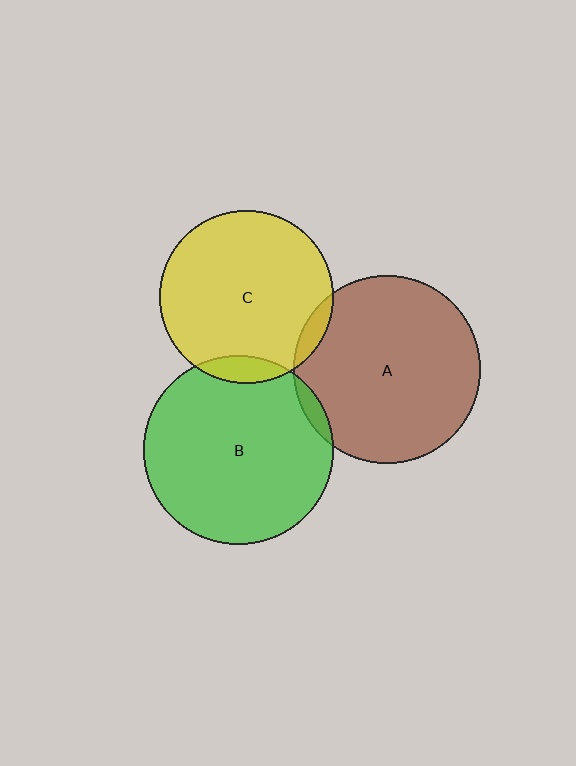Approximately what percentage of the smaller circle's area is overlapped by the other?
Approximately 10%.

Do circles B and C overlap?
Yes.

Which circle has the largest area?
Circle B (green).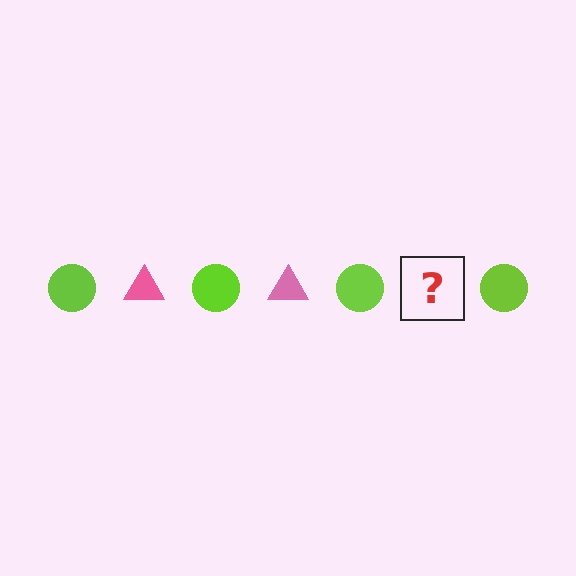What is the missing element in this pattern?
The missing element is a pink triangle.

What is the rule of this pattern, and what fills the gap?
The rule is that the pattern alternates between lime circle and pink triangle. The gap should be filled with a pink triangle.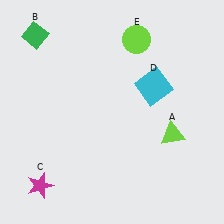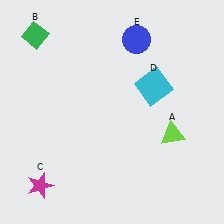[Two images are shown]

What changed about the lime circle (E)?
In Image 1, E is lime. In Image 2, it changed to blue.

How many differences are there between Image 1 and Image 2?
There is 1 difference between the two images.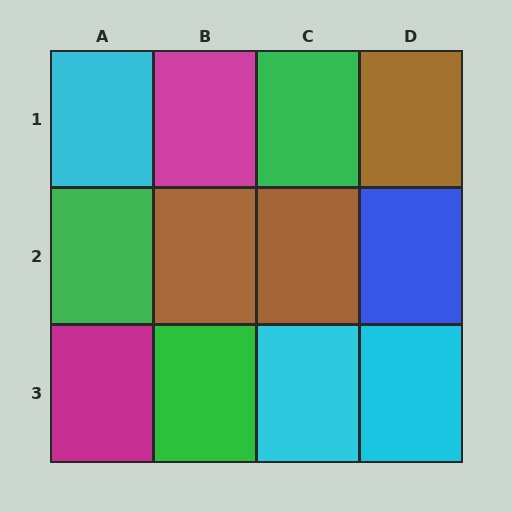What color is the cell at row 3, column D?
Cyan.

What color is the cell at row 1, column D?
Brown.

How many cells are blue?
1 cell is blue.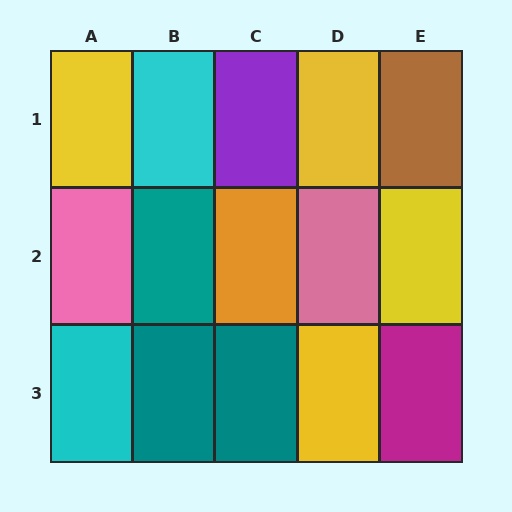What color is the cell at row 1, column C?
Purple.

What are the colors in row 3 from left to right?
Cyan, teal, teal, yellow, magenta.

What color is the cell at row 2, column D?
Pink.